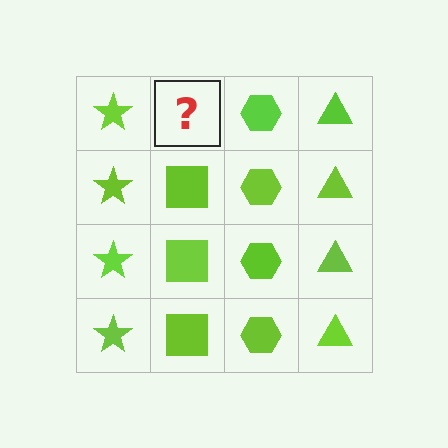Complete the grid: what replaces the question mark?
The question mark should be replaced with a lime square.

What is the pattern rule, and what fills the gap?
The rule is that each column has a consistent shape. The gap should be filled with a lime square.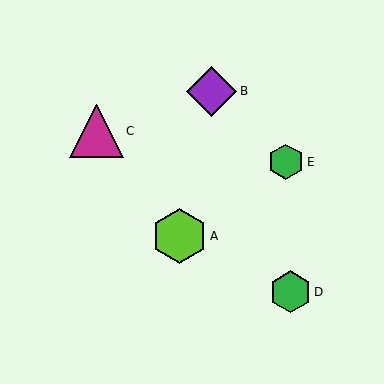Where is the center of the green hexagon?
The center of the green hexagon is at (286, 162).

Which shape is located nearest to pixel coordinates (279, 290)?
The green hexagon (labeled D) at (291, 292) is nearest to that location.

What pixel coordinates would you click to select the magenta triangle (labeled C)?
Click at (97, 131) to select the magenta triangle C.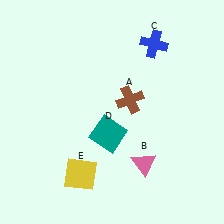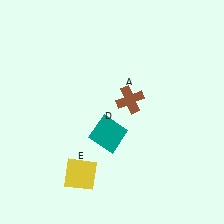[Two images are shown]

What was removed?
The pink triangle (B), the blue cross (C) were removed in Image 2.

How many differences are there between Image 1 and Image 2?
There are 2 differences between the two images.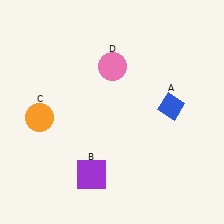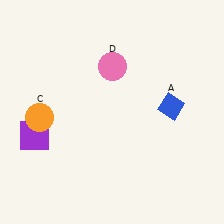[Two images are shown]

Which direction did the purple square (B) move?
The purple square (B) moved left.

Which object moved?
The purple square (B) moved left.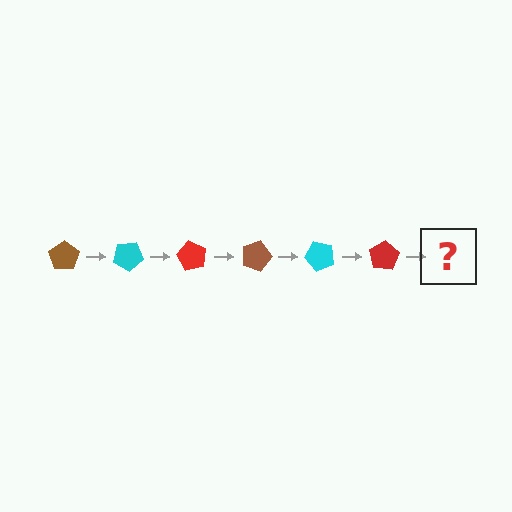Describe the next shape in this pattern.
It should be a brown pentagon, rotated 180 degrees from the start.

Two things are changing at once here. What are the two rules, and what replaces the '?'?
The two rules are that it rotates 30 degrees each step and the color cycles through brown, cyan, and red. The '?' should be a brown pentagon, rotated 180 degrees from the start.